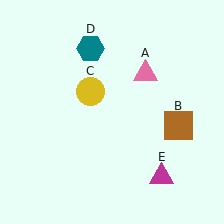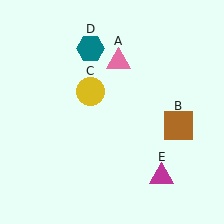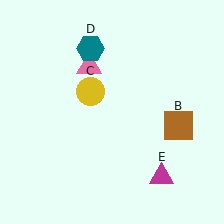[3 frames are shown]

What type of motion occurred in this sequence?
The pink triangle (object A) rotated counterclockwise around the center of the scene.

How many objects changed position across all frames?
1 object changed position: pink triangle (object A).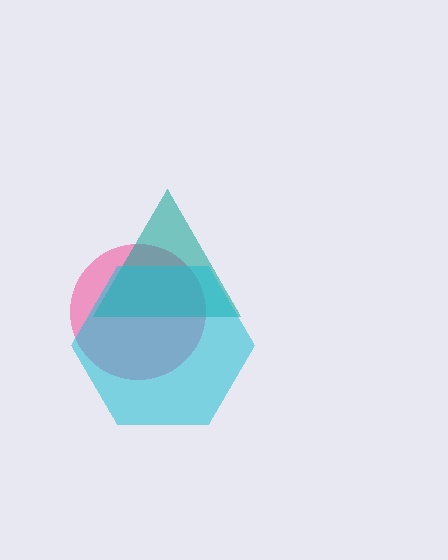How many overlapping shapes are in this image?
There are 3 overlapping shapes in the image.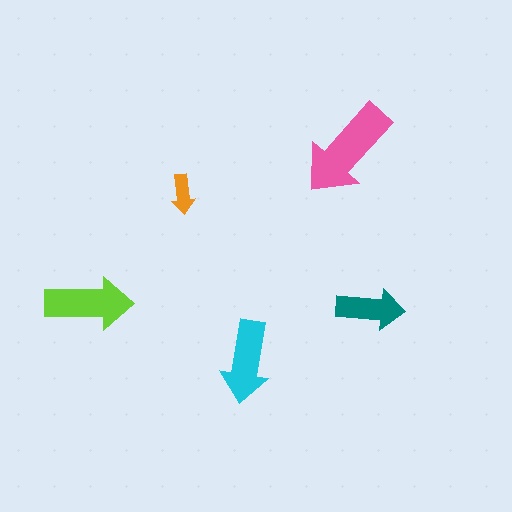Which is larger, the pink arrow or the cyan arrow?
The pink one.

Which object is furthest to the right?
The teal arrow is rightmost.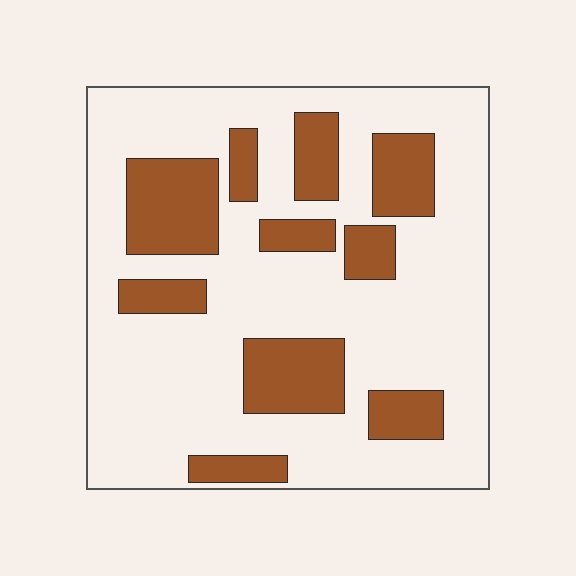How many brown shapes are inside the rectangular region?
10.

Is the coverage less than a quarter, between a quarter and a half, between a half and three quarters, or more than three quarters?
Between a quarter and a half.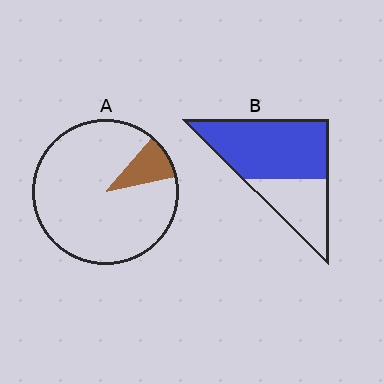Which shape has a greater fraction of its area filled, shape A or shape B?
Shape B.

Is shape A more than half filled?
No.